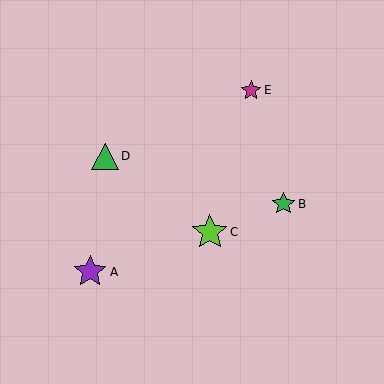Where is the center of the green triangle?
The center of the green triangle is at (105, 156).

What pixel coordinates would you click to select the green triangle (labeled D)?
Click at (105, 156) to select the green triangle D.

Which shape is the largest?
The lime star (labeled C) is the largest.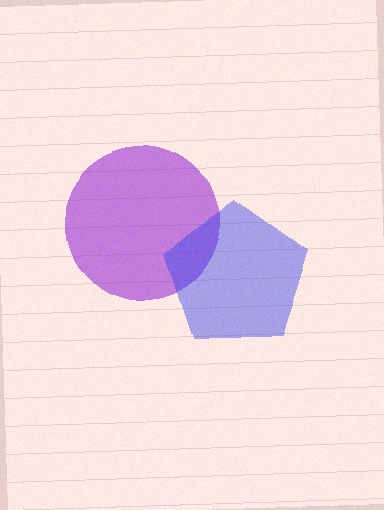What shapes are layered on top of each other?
The layered shapes are: a purple circle, a blue pentagon.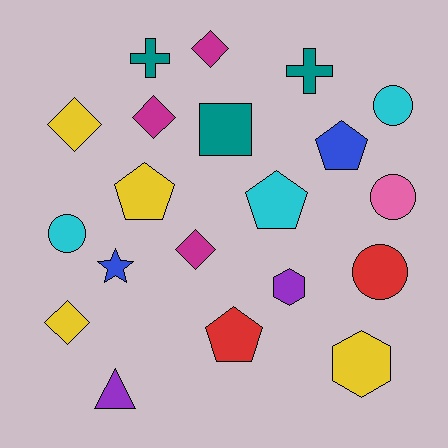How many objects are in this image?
There are 20 objects.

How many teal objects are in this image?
There are 3 teal objects.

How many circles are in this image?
There are 4 circles.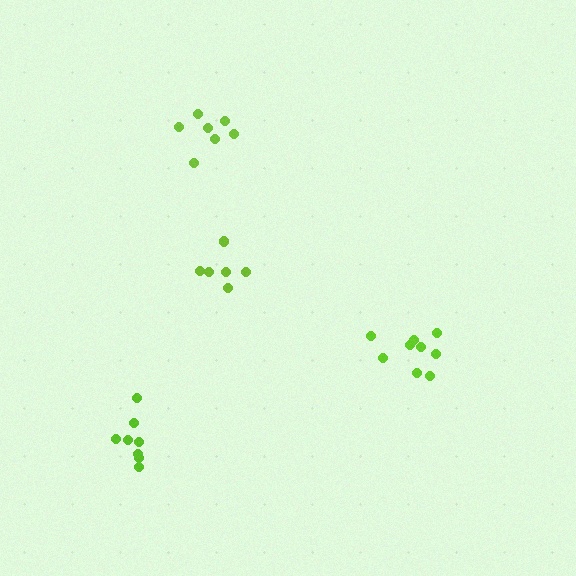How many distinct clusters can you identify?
There are 4 distinct clusters.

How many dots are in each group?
Group 1: 7 dots, Group 2: 8 dots, Group 3: 6 dots, Group 4: 9 dots (30 total).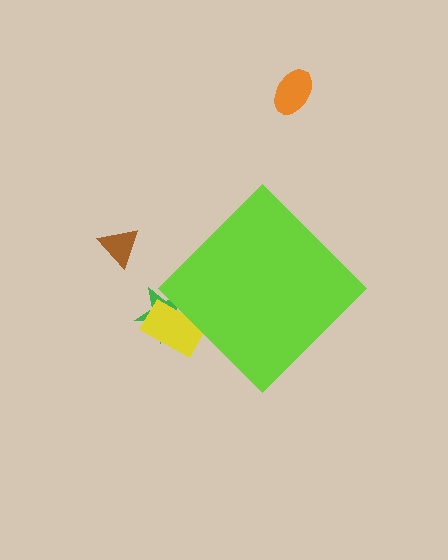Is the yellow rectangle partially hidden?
Yes, the yellow rectangle is partially hidden behind the lime diamond.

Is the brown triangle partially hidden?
No, the brown triangle is fully visible.